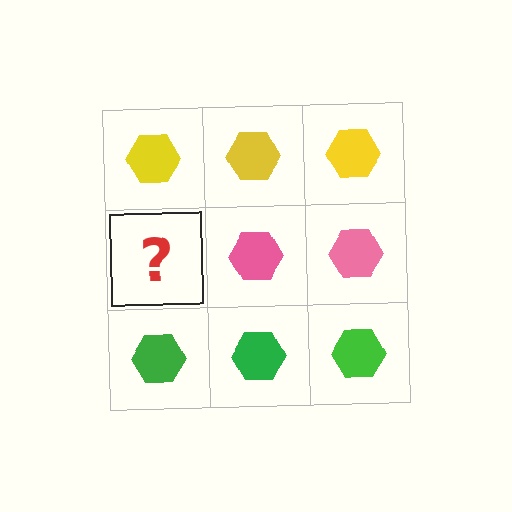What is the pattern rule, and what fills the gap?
The rule is that each row has a consistent color. The gap should be filled with a pink hexagon.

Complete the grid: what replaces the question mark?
The question mark should be replaced with a pink hexagon.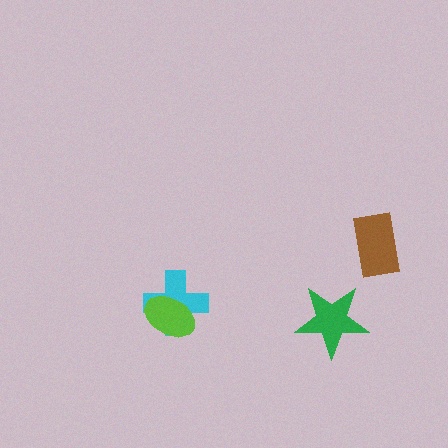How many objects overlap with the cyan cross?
1 object overlaps with the cyan cross.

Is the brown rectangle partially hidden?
No, no other shape covers it.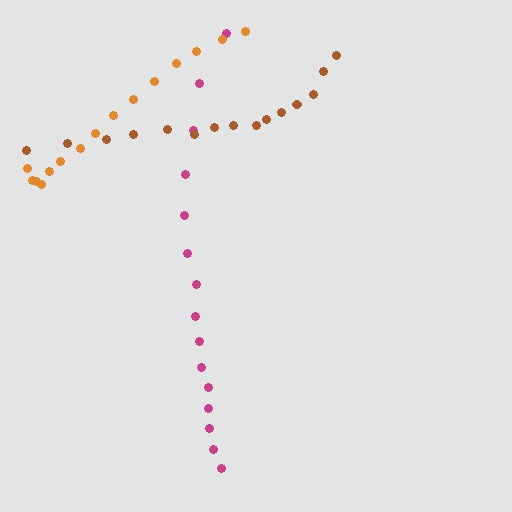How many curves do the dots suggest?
There are 3 distinct paths.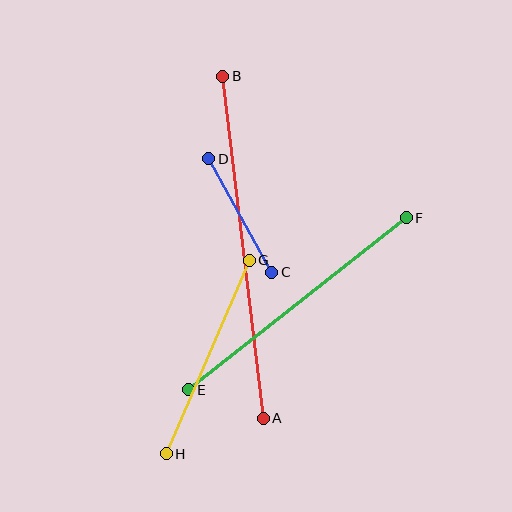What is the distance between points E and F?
The distance is approximately 278 pixels.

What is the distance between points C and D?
The distance is approximately 130 pixels.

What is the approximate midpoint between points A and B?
The midpoint is at approximately (243, 247) pixels.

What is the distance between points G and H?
The distance is approximately 211 pixels.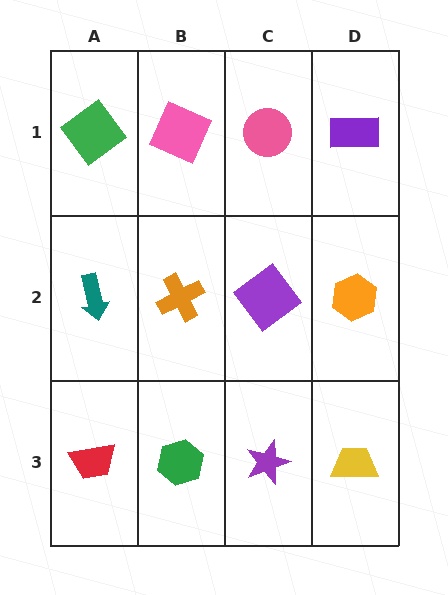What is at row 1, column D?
A purple rectangle.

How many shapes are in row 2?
4 shapes.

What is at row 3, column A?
A red trapezoid.